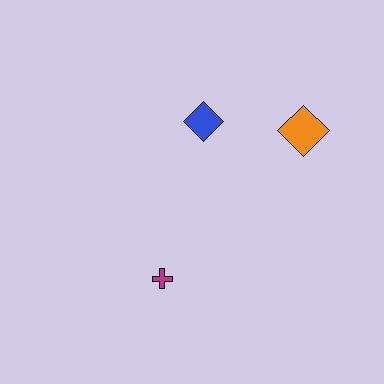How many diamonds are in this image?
There are 2 diamonds.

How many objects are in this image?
There are 3 objects.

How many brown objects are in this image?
There are no brown objects.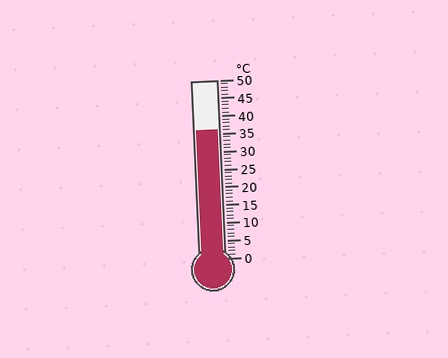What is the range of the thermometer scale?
The thermometer scale ranges from 0°C to 50°C.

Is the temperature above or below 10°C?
The temperature is above 10°C.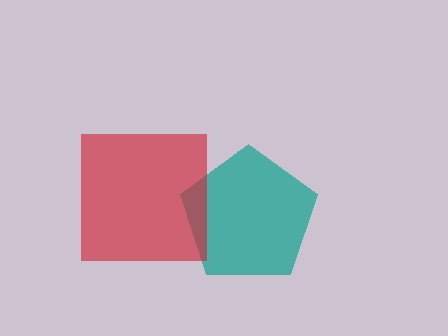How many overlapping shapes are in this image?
There are 2 overlapping shapes in the image.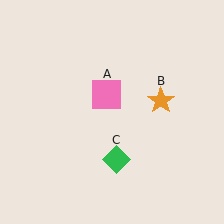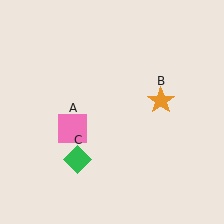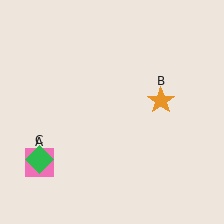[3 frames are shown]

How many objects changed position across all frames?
2 objects changed position: pink square (object A), green diamond (object C).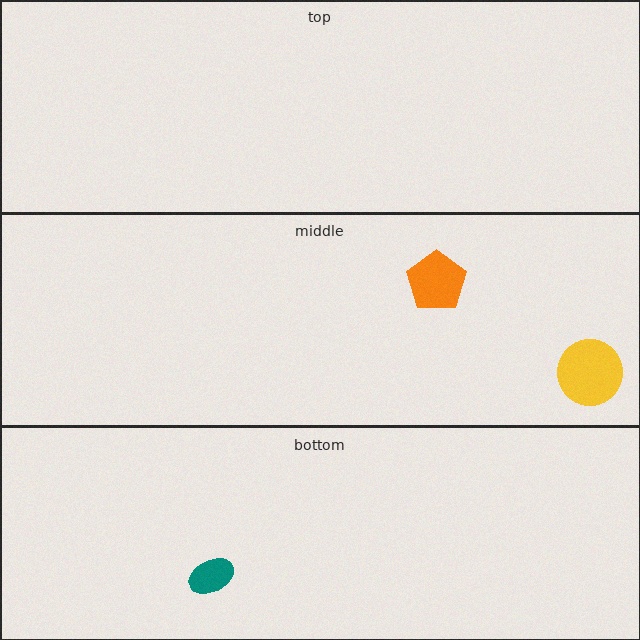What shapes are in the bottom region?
The teal ellipse.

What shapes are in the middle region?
The yellow circle, the orange pentagon.